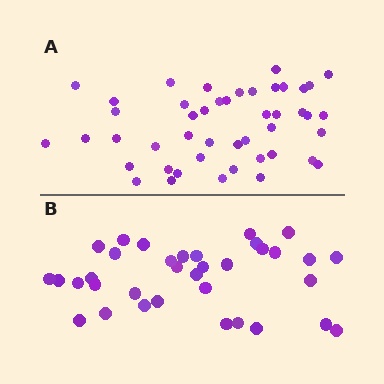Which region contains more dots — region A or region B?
Region A (the top region) has more dots.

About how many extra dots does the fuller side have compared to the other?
Region A has roughly 12 or so more dots than region B.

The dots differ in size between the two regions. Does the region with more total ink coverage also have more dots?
No. Region B has more total ink coverage because its dots are larger, but region A actually contains more individual dots. Total area can be misleading — the number of items is what matters here.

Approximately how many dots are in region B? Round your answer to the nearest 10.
About 40 dots. (The exact count is 35, which rounds to 40.)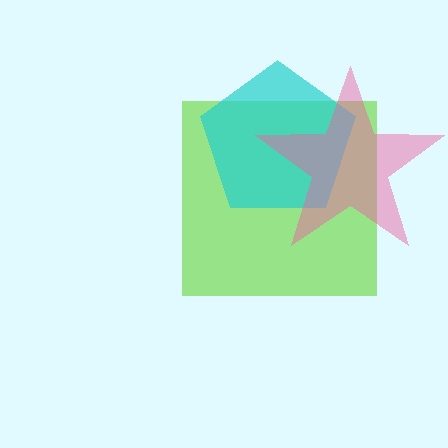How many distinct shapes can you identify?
There are 3 distinct shapes: a lime square, a cyan pentagon, a pink star.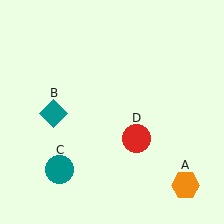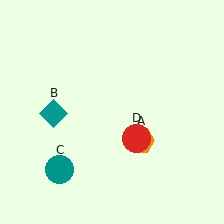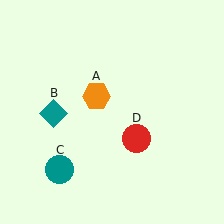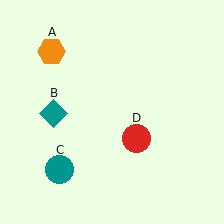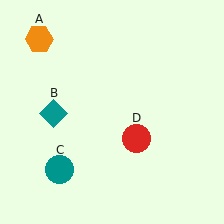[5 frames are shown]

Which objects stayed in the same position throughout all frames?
Teal diamond (object B) and teal circle (object C) and red circle (object D) remained stationary.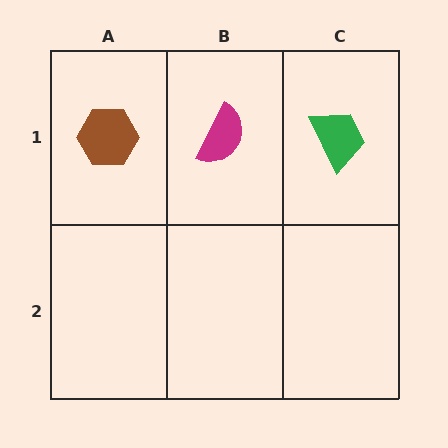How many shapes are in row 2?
0 shapes.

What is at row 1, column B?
A magenta semicircle.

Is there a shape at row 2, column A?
No, that cell is empty.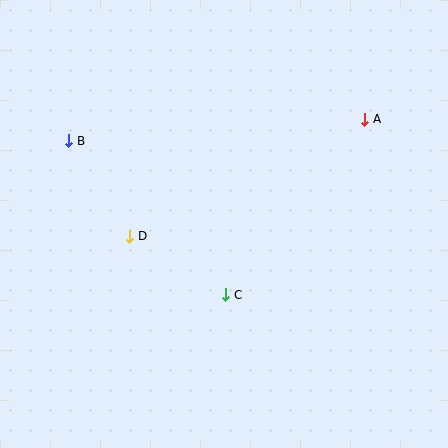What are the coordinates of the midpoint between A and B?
The midpoint between A and B is at (217, 130).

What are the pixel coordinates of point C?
Point C is at (226, 295).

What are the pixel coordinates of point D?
Point D is at (130, 236).